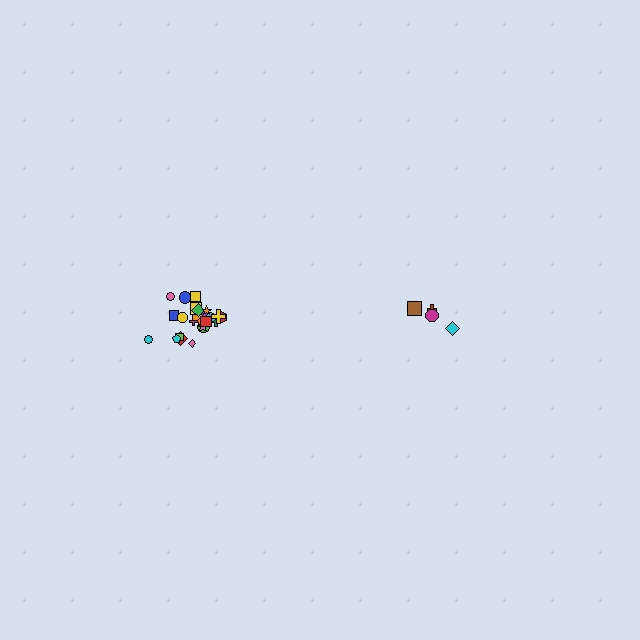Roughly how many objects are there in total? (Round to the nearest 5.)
Roughly 30 objects in total.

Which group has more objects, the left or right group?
The left group.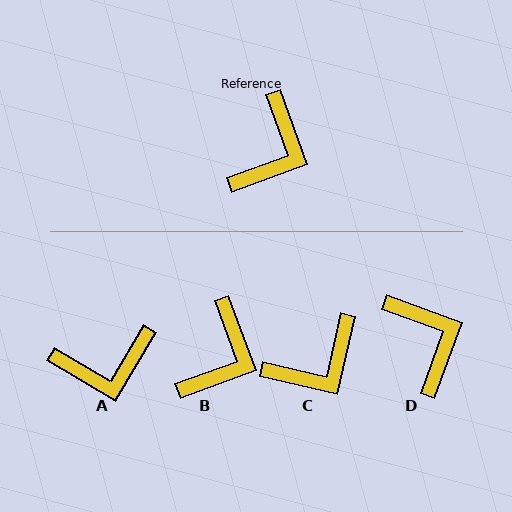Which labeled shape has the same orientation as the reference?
B.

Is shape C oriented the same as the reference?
No, it is off by about 33 degrees.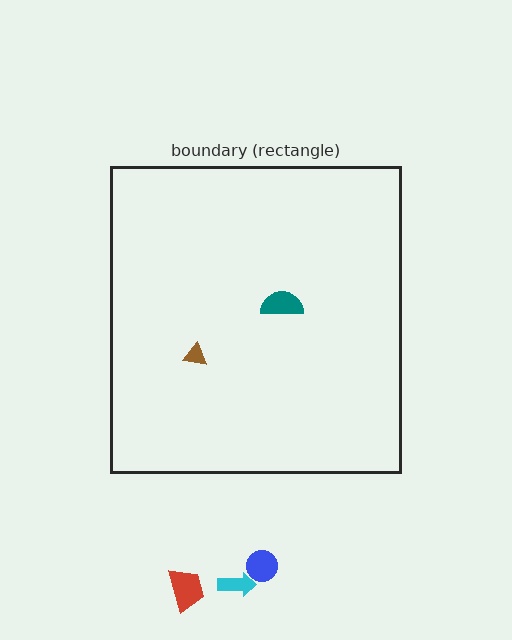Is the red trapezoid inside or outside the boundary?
Outside.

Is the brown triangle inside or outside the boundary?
Inside.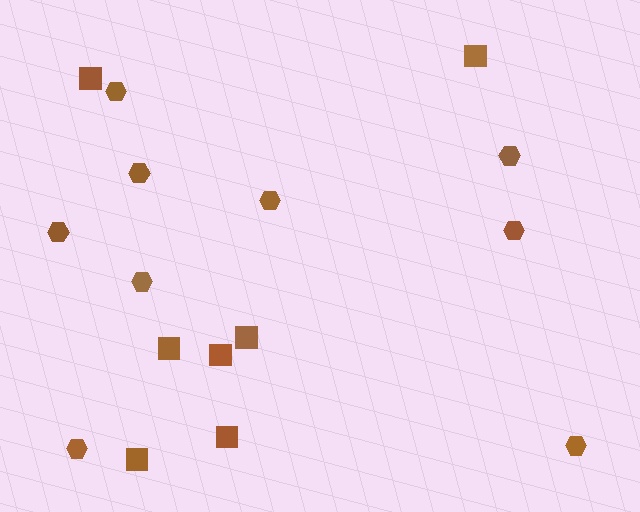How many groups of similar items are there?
There are 2 groups: one group of squares (7) and one group of hexagons (9).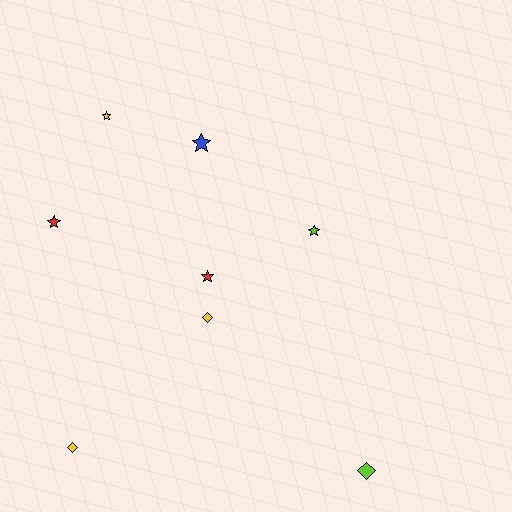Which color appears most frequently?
Yellow, with 3 objects.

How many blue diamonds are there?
There are no blue diamonds.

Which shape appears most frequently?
Star, with 5 objects.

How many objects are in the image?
There are 8 objects.